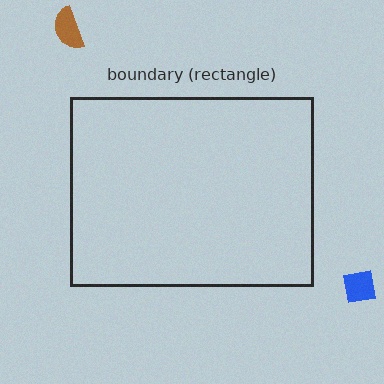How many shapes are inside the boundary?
0 inside, 2 outside.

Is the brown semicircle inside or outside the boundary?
Outside.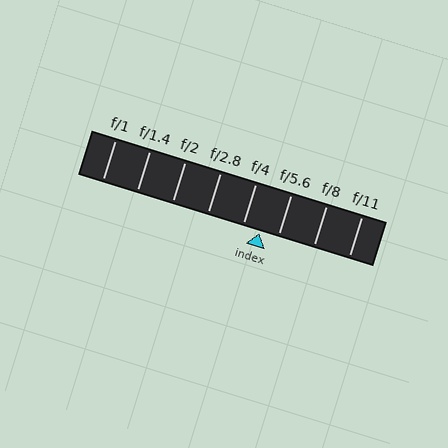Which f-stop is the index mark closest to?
The index mark is closest to f/5.6.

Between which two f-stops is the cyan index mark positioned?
The index mark is between f/4 and f/5.6.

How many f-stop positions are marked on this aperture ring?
There are 8 f-stop positions marked.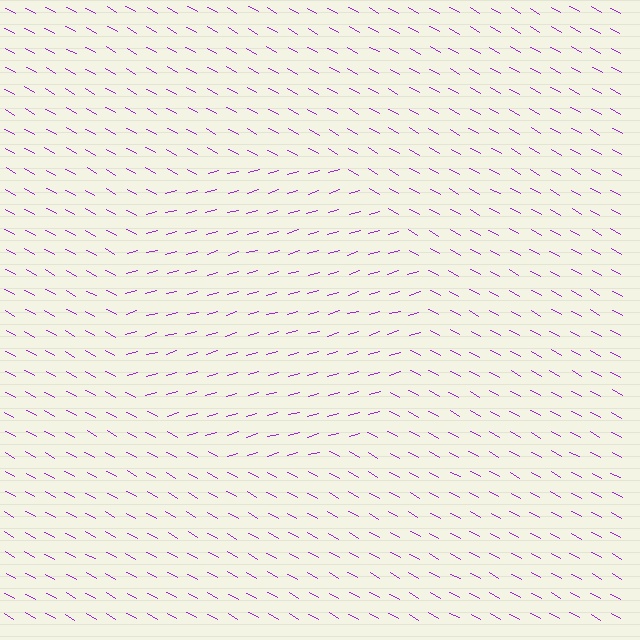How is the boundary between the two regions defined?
The boundary is defined purely by a change in line orientation (approximately 45 degrees difference). All lines are the same color and thickness.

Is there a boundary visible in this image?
Yes, there is a texture boundary formed by a change in line orientation.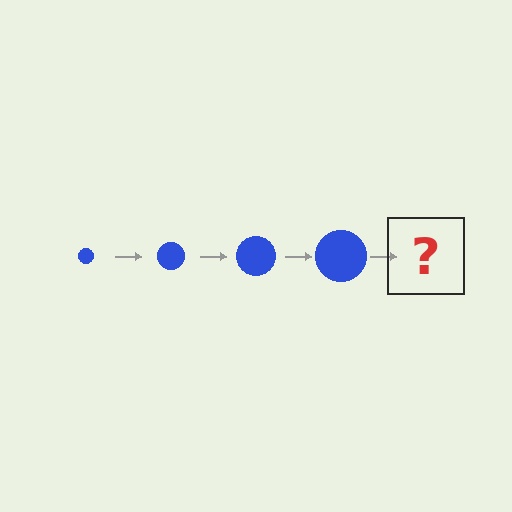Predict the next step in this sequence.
The next step is a blue circle, larger than the previous one.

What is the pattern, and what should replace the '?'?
The pattern is that the circle gets progressively larger each step. The '?' should be a blue circle, larger than the previous one.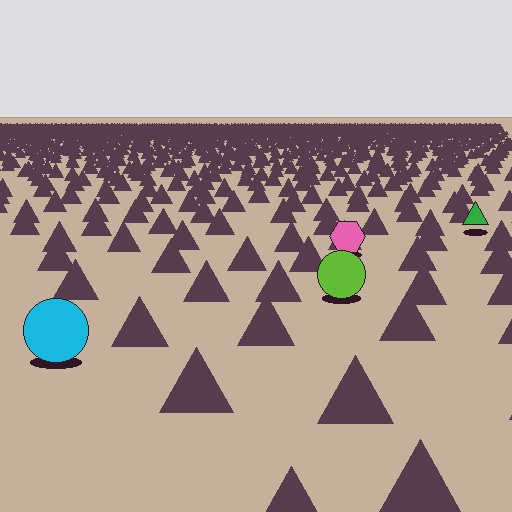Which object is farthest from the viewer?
The green triangle is farthest from the viewer. It appears smaller and the ground texture around it is denser.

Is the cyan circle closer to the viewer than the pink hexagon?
Yes. The cyan circle is closer — you can tell from the texture gradient: the ground texture is coarser near it.